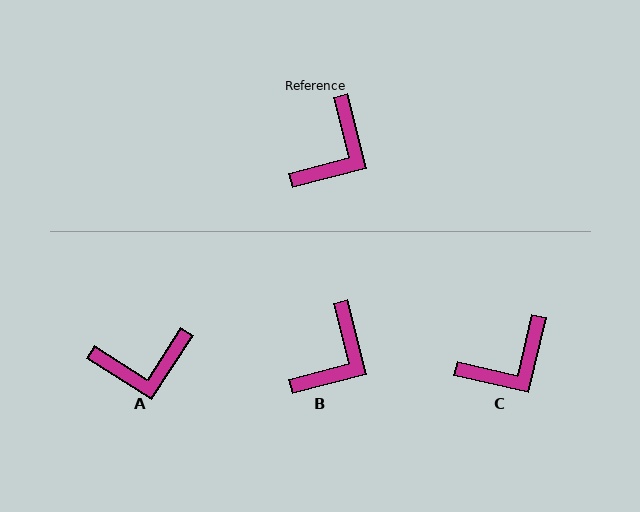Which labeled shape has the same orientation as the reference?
B.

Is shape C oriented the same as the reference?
No, it is off by about 27 degrees.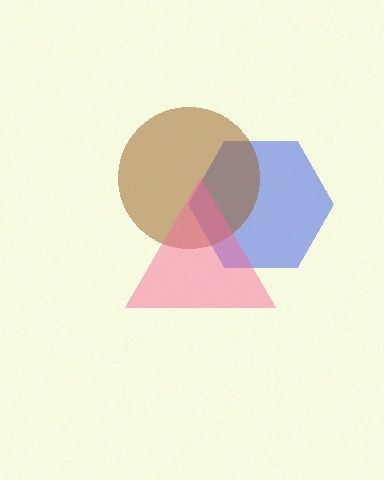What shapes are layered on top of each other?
The layered shapes are: a blue hexagon, a brown circle, a pink triangle.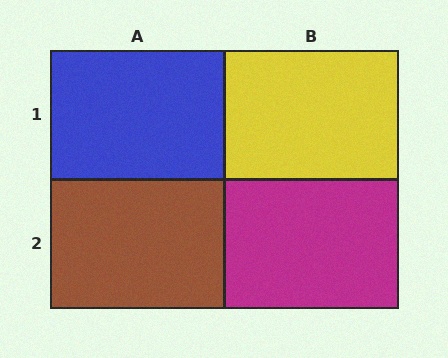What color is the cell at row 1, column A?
Blue.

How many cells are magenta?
1 cell is magenta.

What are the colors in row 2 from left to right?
Brown, magenta.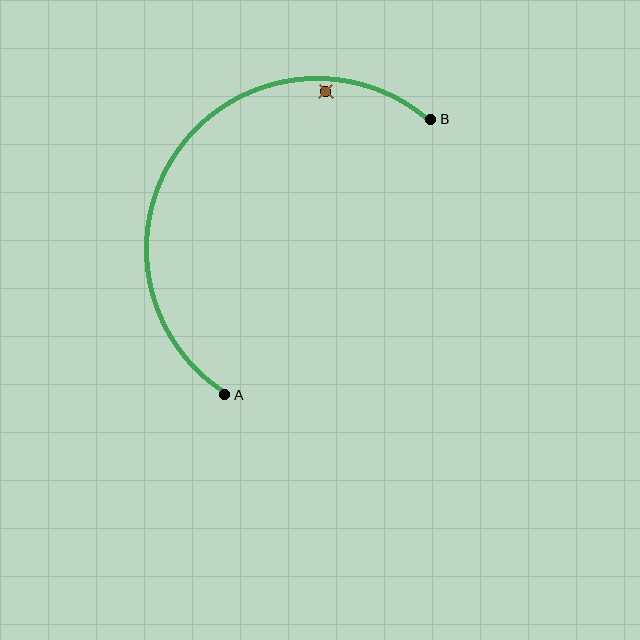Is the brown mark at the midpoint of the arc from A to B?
No — the brown mark does not lie on the arc at all. It sits slightly inside the curve.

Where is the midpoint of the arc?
The arc midpoint is the point on the curve farthest from the straight line joining A and B. It sits above and to the left of that line.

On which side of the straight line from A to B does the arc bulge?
The arc bulges above and to the left of the straight line connecting A and B.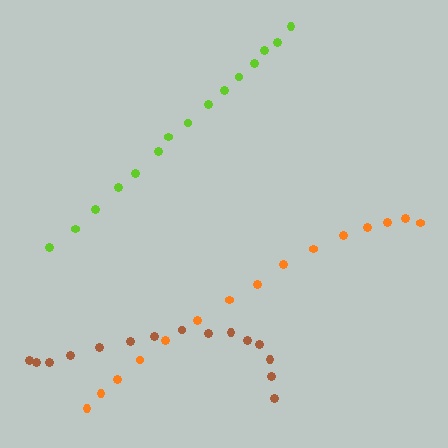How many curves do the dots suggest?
There are 3 distinct paths.